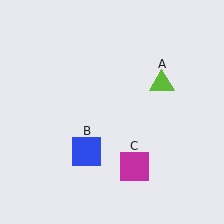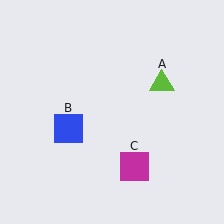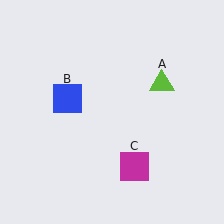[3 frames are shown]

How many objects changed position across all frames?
1 object changed position: blue square (object B).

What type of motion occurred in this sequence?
The blue square (object B) rotated clockwise around the center of the scene.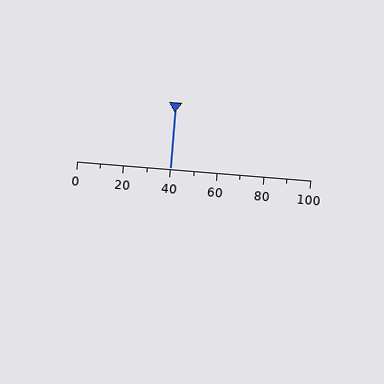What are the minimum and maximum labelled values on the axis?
The axis runs from 0 to 100.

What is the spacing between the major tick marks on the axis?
The major ticks are spaced 20 apart.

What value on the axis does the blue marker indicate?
The marker indicates approximately 40.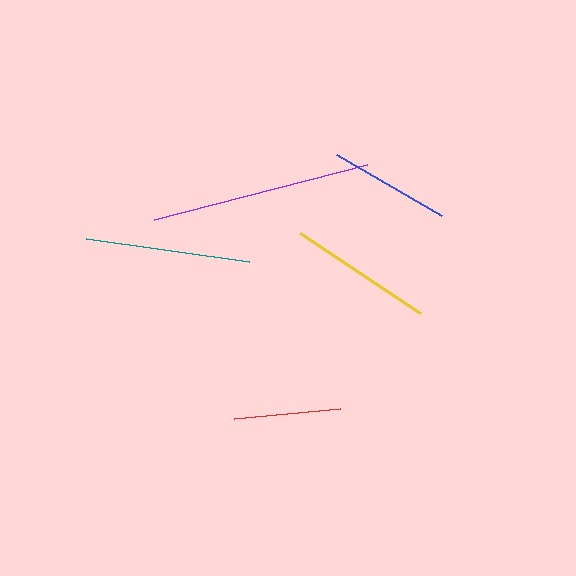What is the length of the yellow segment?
The yellow segment is approximately 144 pixels long.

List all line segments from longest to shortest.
From longest to shortest: purple, teal, yellow, blue, red.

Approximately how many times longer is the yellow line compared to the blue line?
The yellow line is approximately 1.2 times the length of the blue line.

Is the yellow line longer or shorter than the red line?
The yellow line is longer than the red line.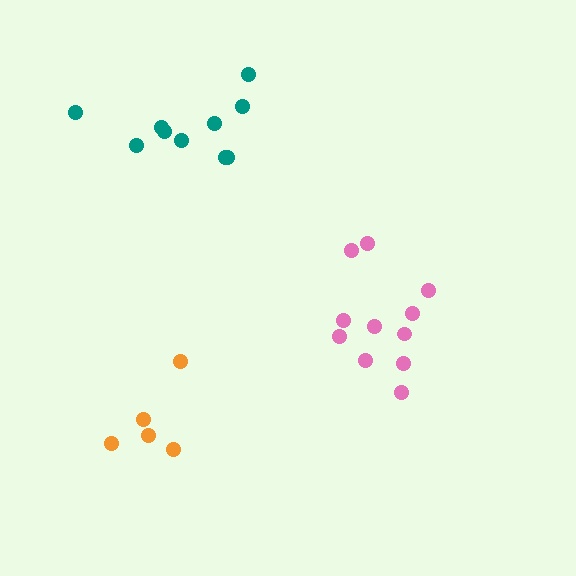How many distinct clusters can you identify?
There are 3 distinct clusters.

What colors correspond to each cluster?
The clusters are colored: teal, orange, pink.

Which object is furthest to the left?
The orange cluster is leftmost.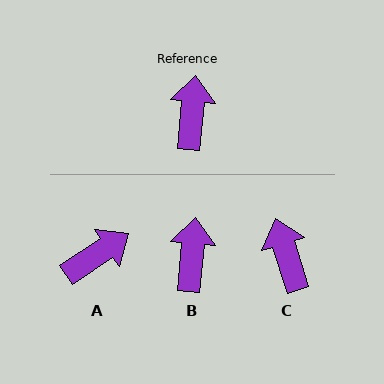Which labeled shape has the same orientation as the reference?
B.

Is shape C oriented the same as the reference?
No, it is off by about 23 degrees.